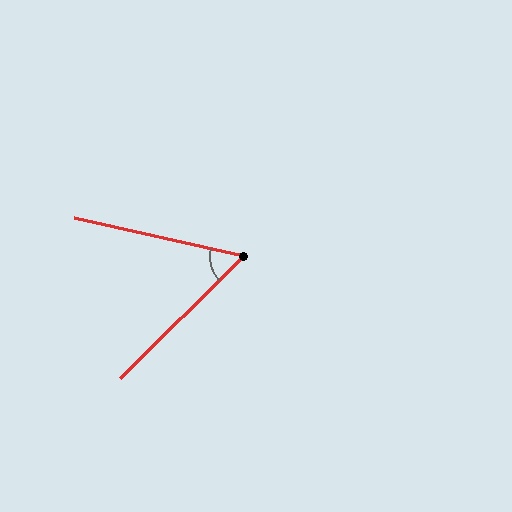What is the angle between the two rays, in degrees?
Approximately 57 degrees.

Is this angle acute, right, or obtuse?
It is acute.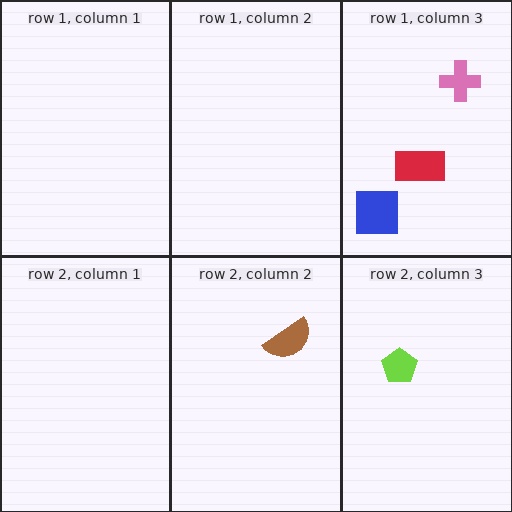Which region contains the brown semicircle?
The row 2, column 2 region.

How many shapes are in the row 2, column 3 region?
1.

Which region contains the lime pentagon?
The row 2, column 3 region.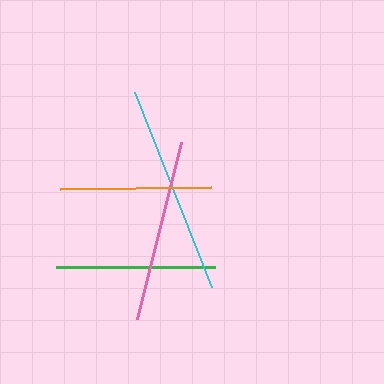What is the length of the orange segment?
The orange segment is approximately 151 pixels long.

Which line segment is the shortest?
The orange line is the shortest at approximately 151 pixels.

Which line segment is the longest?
The cyan line is the longest at approximately 209 pixels.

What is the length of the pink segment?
The pink segment is approximately 182 pixels long.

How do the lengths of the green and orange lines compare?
The green and orange lines are approximately the same length.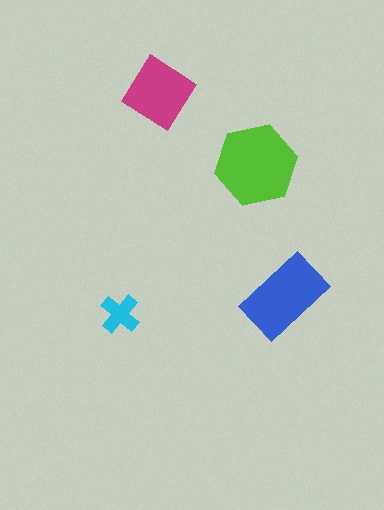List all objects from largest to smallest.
The lime hexagon, the blue rectangle, the magenta diamond, the cyan cross.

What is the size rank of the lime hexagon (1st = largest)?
1st.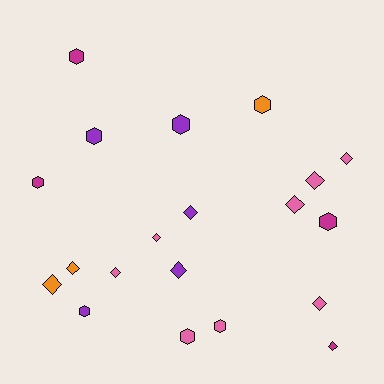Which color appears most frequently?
Pink, with 8 objects.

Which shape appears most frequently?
Diamond, with 11 objects.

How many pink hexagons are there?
There are 2 pink hexagons.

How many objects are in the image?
There are 20 objects.